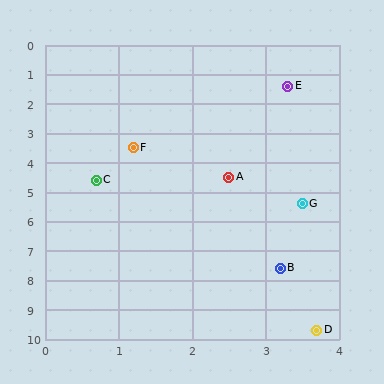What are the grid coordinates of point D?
Point D is at approximately (3.7, 9.7).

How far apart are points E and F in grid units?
Points E and F are about 3.0 grid units apart.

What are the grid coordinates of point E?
Point E is at approximately (3.3, 1.4).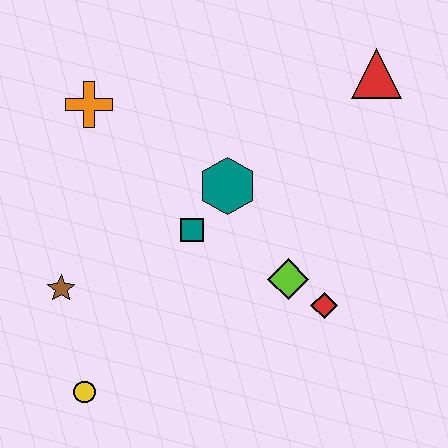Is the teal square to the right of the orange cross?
Yes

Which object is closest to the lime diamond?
The red diamond is closest to the lime diamond.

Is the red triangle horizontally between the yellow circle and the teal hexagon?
No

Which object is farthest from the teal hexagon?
The yellow circle is farthest from the teal hexagon.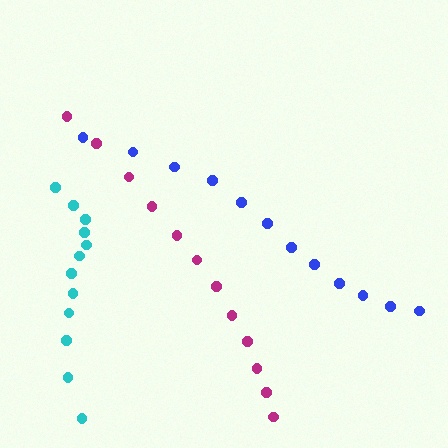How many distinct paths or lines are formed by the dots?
There are 3 distinct paths.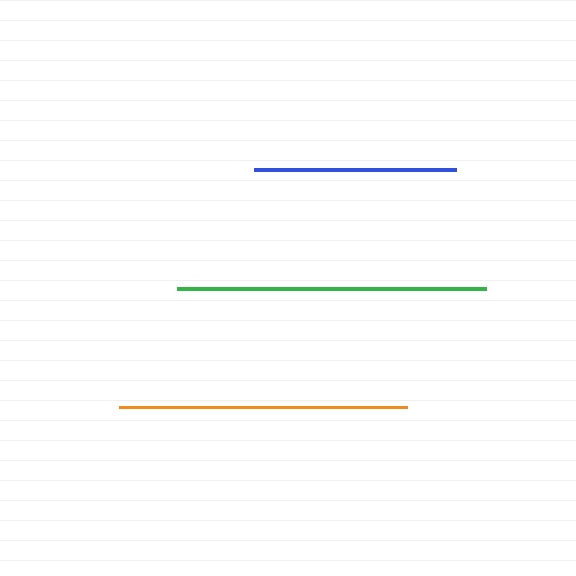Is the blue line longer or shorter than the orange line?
The orange line is longer than the blue line.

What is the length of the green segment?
The green segment is approximately 310 pixels long.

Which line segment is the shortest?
The blue line is the shortest at approximately 202 pixels.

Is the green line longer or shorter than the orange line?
The green line is longer than the orange line.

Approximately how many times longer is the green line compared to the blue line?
The green line is approximately 1.5 times the length of the blue line.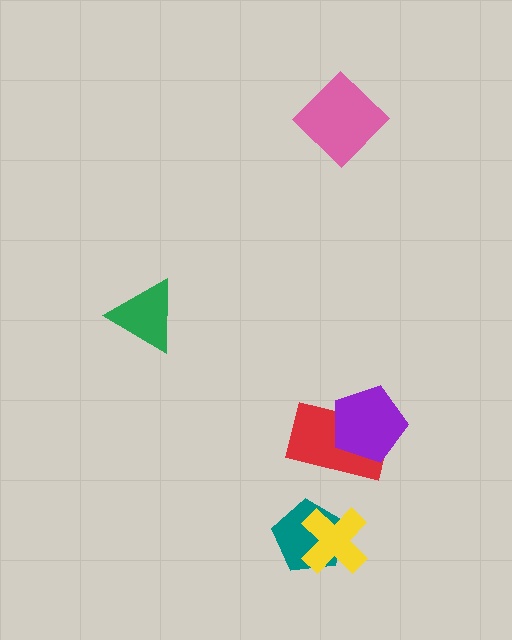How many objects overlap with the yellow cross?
1 object overlaps with the yellow cross.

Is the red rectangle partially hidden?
Yes, it is partially covered by another shape.